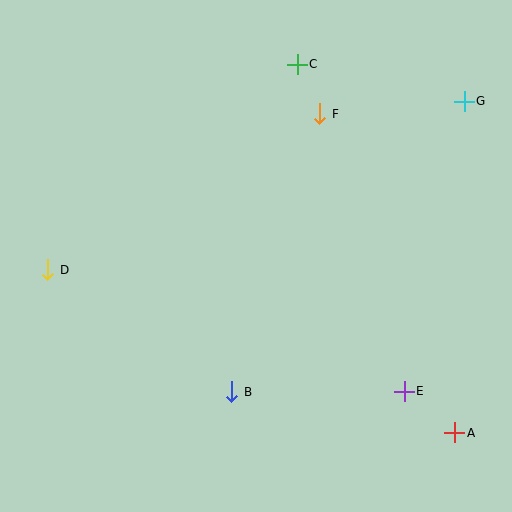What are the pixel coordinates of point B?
Point B is at (232, 392).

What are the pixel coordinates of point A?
Point A is at (455, 433).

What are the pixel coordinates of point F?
Point F is at (320, 114).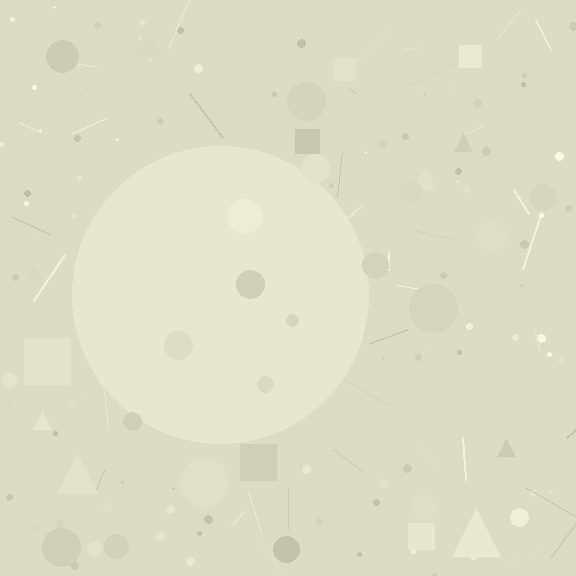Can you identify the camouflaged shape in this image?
The camouflaged shape is a circle.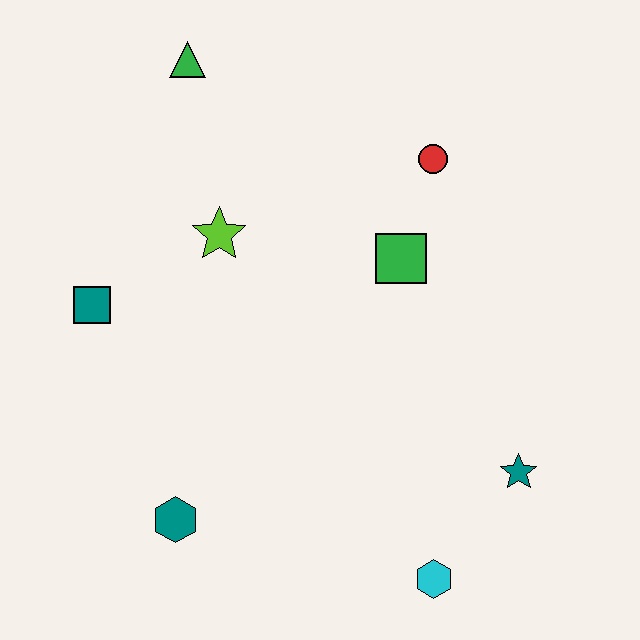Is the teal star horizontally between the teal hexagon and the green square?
No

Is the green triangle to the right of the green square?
No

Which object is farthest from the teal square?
The teal star is farthest from the teal square.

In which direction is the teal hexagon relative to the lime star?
The teal hexagon is below the lime star.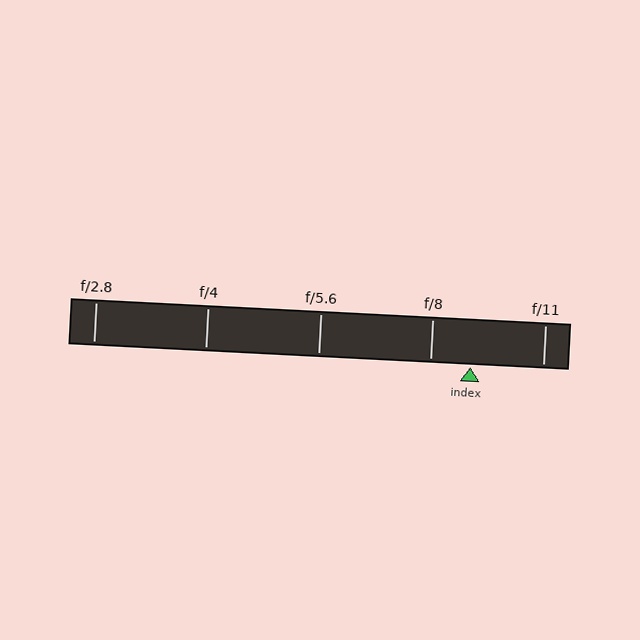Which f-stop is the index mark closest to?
The index mark is closest to f/8.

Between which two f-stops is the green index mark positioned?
The index mark is between f/8 and f/11.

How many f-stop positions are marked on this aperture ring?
There are 5 f-stop positions marked.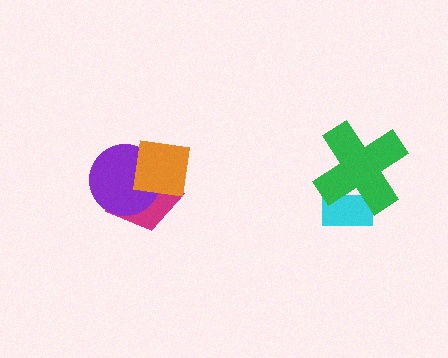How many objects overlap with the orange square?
2 objects overlap with the orange square.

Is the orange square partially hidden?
No, no other shape covers it.